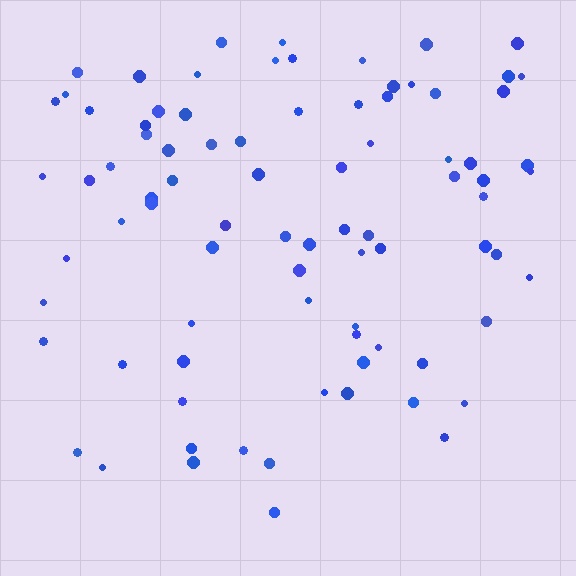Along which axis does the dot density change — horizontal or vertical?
Vertical.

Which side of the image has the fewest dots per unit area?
The bottom.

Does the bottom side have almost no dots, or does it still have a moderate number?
Still a moderate number, just noticeably fewer than the top.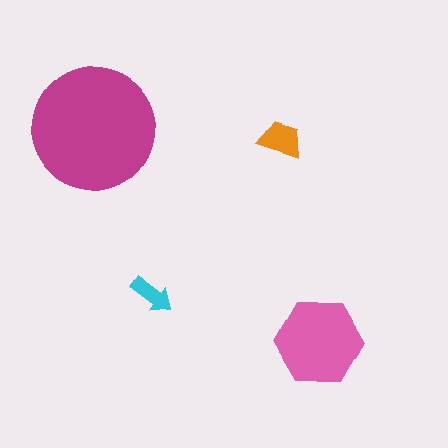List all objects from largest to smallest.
The magenta circle, the pink hexagon, the orange trapezoid, the cyan arrow.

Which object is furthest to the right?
The pink hexagon is rightmost.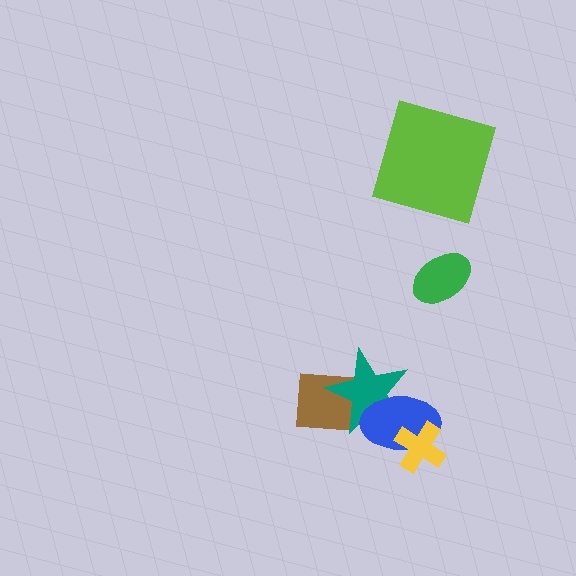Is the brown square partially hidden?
Yes, it is partially covered by another shape.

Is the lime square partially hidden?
No, no other shape covers it.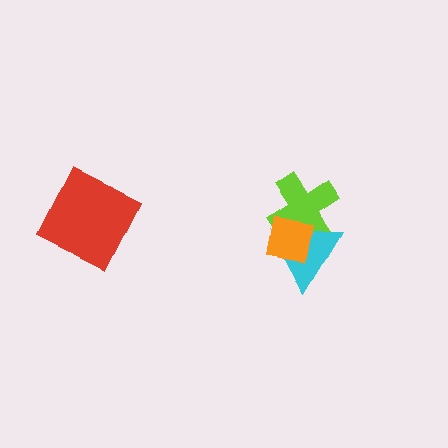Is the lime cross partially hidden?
Yes, it is partially covered by another shape.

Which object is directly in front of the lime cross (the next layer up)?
The cyan triangle is directly in front of the lime cross.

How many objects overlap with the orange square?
2 objects overlap with the orange square.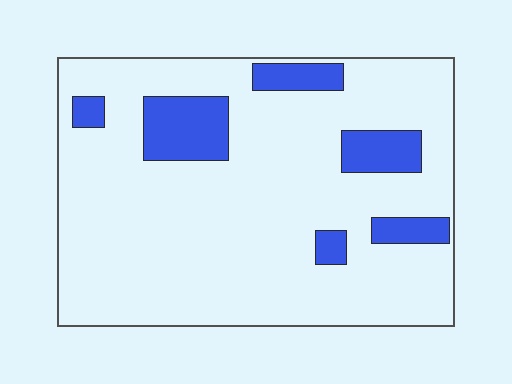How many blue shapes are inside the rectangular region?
6.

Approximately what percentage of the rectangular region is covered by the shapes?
Approximately 15%.